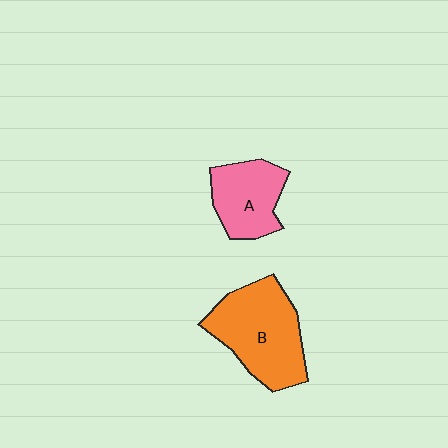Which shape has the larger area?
Shape B (orange).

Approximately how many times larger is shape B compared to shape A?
Approximately 1.5 times.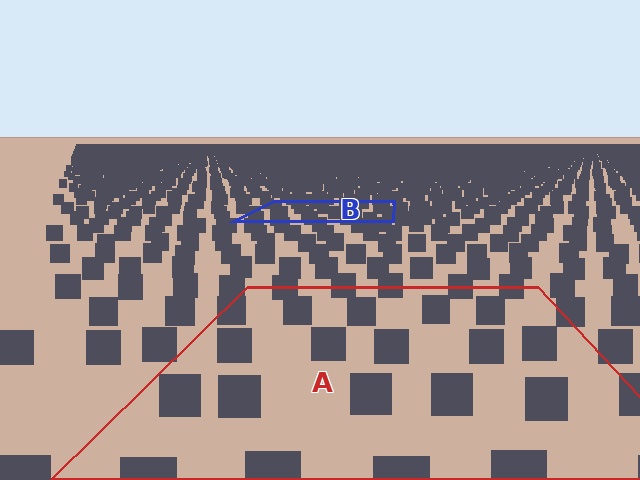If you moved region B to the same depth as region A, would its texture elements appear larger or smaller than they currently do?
They would appear larger. At a closer depth, the same texture elements are projected at a bigger on-screen size.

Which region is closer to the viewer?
Region A is closer. The texture elements there are larger and more spread out.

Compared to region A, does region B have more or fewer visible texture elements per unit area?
Region B has more texture elements per unit area — they are packed more densely because it is farther away.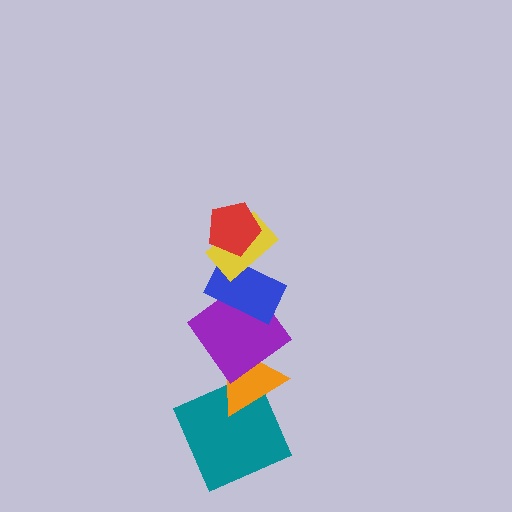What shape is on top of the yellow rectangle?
The red pentagon is on top of the yellow rectangle.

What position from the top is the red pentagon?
The red pentagon is 1st from the top.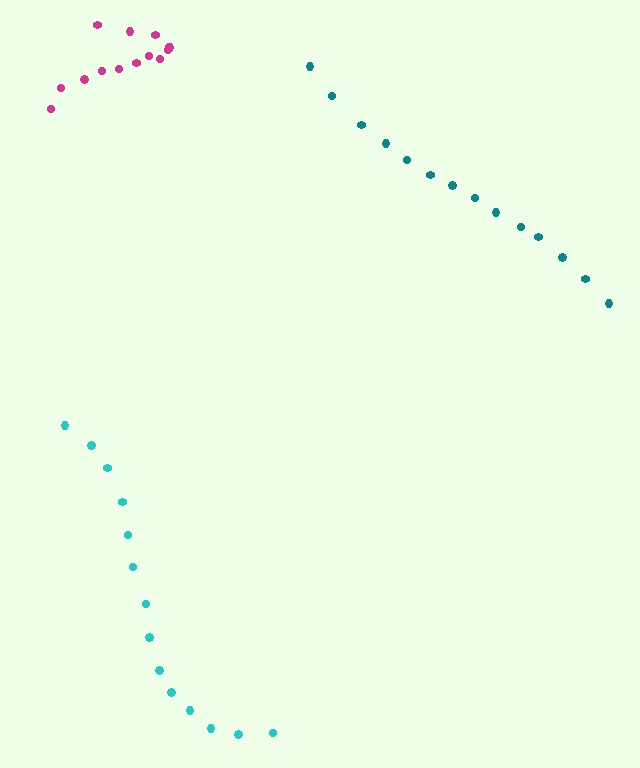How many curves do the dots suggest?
There are 3 distinct paths.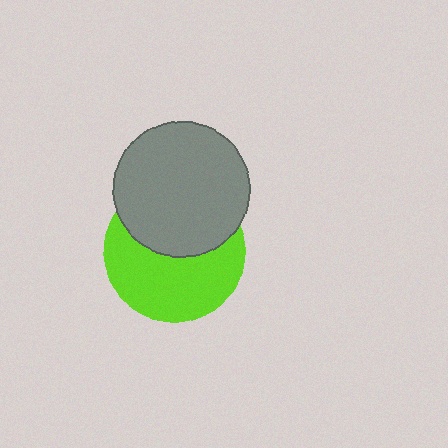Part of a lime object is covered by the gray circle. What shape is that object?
It is a circle.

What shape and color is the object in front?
The object in front is a gray circle.